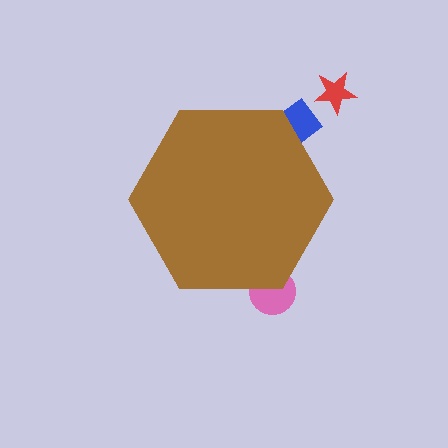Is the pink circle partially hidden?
Yes, the pink circle is partially hidden behind the brown hexagon.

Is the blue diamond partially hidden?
Yes, the blue diamond is partially hidden behind the brown hexagon.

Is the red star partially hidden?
No, the red star is fully visible.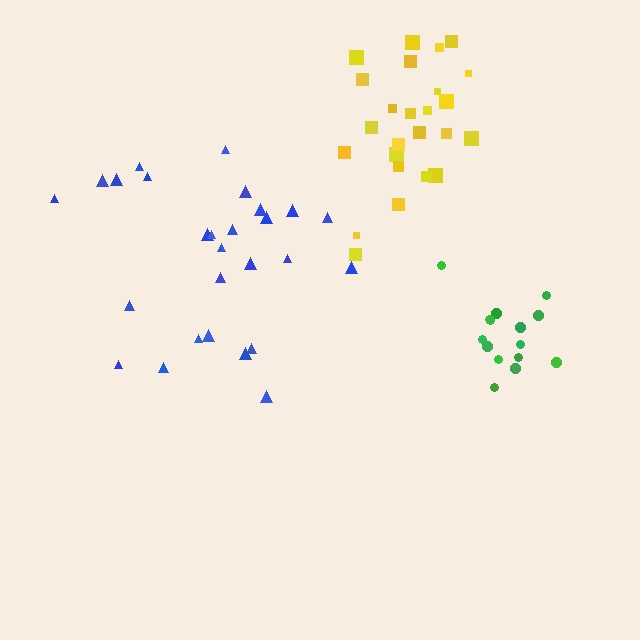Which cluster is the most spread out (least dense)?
Blue.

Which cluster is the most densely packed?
Green.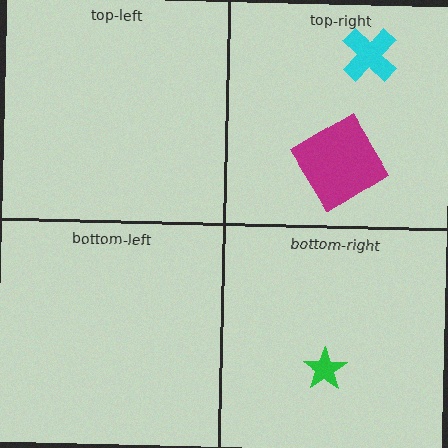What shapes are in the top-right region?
The cyan cross, the magenta diamond.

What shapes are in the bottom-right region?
The green star.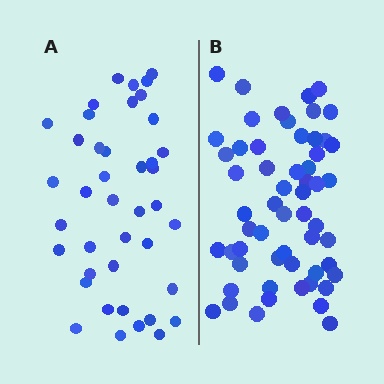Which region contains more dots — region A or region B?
Region B (the right region) has more dots.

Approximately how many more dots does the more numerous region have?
Region B has approximately 15 more dots than region A.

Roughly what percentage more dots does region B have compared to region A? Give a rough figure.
About 40% more.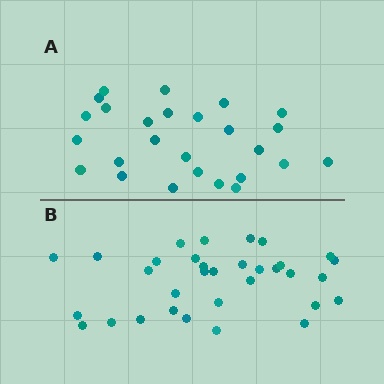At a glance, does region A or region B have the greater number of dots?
Region B (the bottom region) has more dots.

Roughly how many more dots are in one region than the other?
Region B has roughly 8 or so more dots than region A.